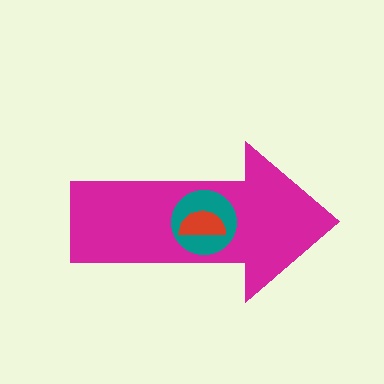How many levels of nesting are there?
3.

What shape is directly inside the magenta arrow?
The teal circle.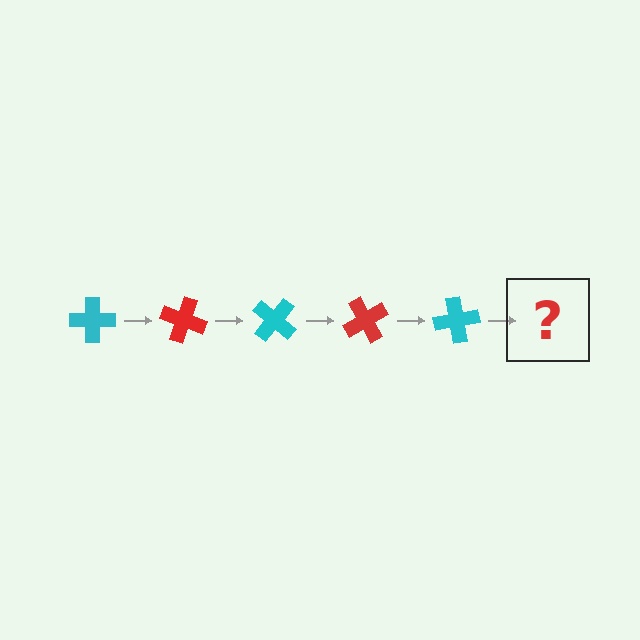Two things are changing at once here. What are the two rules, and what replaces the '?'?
The two rules are that it rotates 20 degrees each step and the color cycles through cyan and red. The '?' should be a red cross, rotated 100 degrees from the start.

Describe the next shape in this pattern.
It should be a red cross, rotated 100 degrees from the start.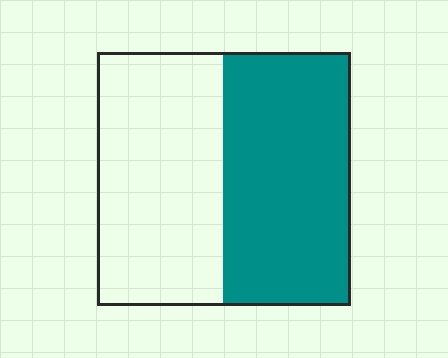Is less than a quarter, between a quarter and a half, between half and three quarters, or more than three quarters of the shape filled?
Between half and three quarters.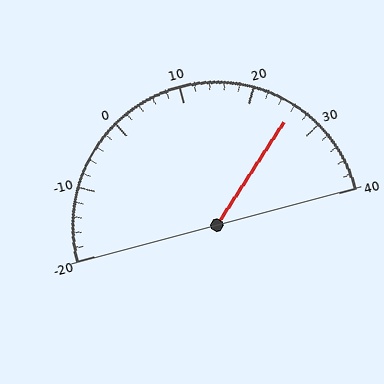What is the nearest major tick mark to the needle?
The nearest major tick mark is 30.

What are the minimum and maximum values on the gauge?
The gauge ranges from -20 to 40.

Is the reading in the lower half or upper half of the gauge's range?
The reading is in the upper half of the range (-20 to 40).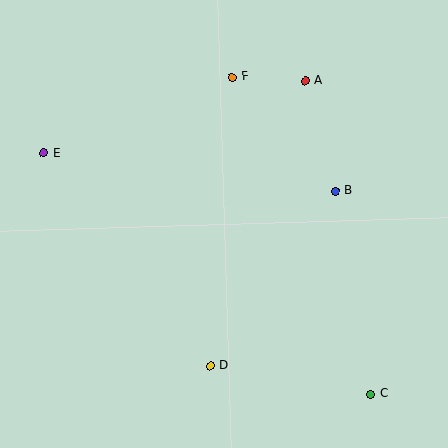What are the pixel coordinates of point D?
Point D is at (211, 366).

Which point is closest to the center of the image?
Point B at (335, 191) is closest to the center.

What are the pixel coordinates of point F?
Point F is at (232, 77).